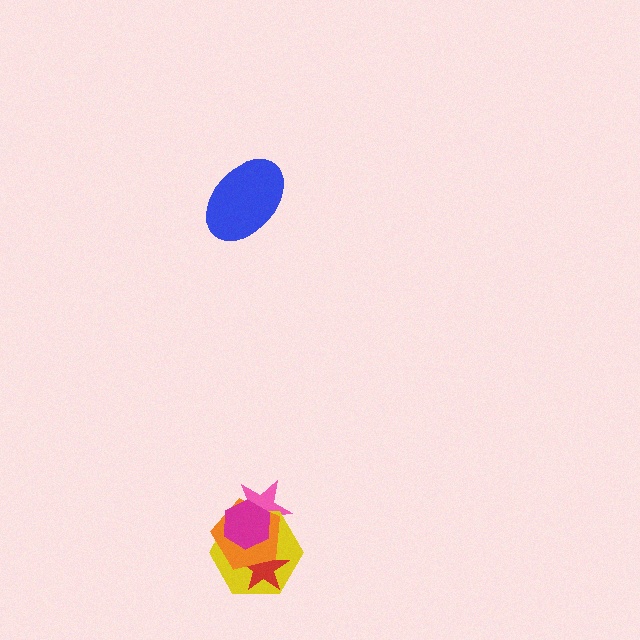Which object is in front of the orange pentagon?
The magenta hexagon is in front of the orange pentagon.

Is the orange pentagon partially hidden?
Yes, it is partially covered by another shape.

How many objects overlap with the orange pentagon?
4 objects overlap with the orange pentagon.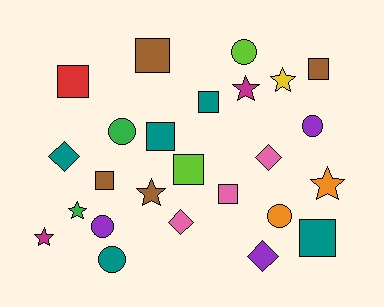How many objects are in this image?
There are 25 objects.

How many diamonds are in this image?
There are 4 diamonds.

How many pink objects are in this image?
There are 3 pink objects.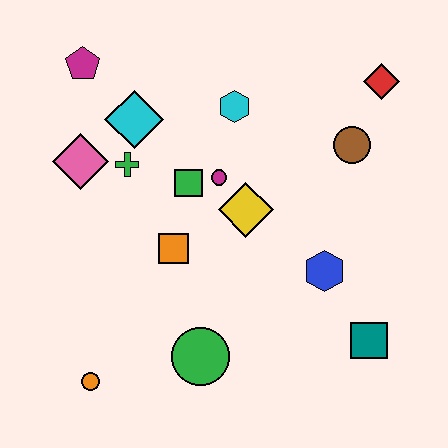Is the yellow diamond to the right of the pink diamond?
Yes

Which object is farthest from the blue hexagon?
The magenta pentagon is farthest from the blue hexagon.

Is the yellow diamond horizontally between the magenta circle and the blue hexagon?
Yes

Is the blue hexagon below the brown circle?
Yes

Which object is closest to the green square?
The magenta circle is closest to the green square.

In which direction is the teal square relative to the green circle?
The teal square is to the right of the green circle.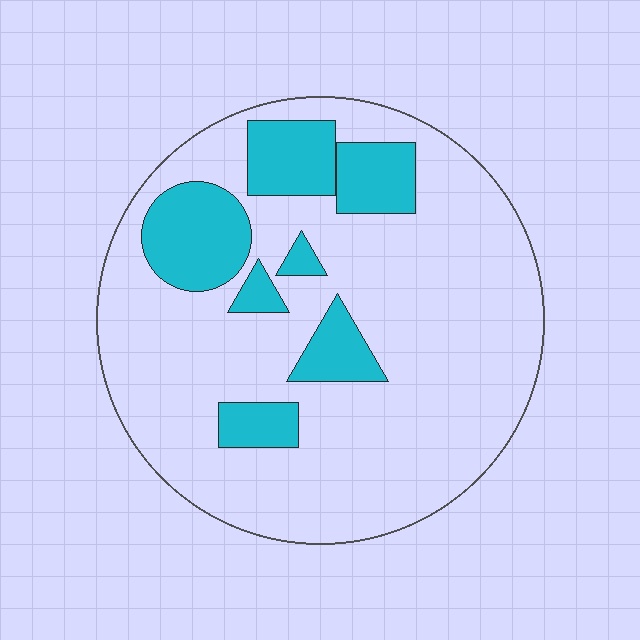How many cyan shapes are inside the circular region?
7.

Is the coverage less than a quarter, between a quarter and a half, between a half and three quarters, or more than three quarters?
Less than a quarter.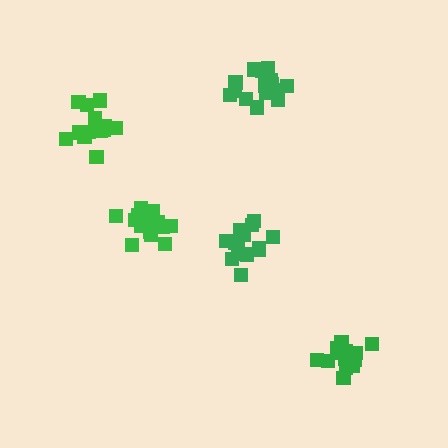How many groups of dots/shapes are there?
There are 5 groups.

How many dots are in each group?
Group 1: 17 dots, Group 2: 16 dots, Group 3: 16 dots, Group 4: 15 dots, Group 5: 16 dots (80 total).